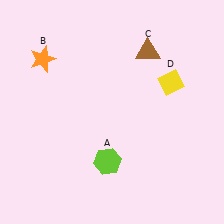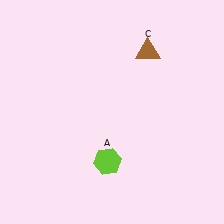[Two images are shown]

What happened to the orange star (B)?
The orange star (B) was removed in Image 2. It was in the top-left area of Image 1.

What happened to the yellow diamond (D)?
The yellow diamond (D) was removed in Image 2. It was in the top-right area of Image 1.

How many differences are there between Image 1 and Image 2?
There are 2 differences between the two images.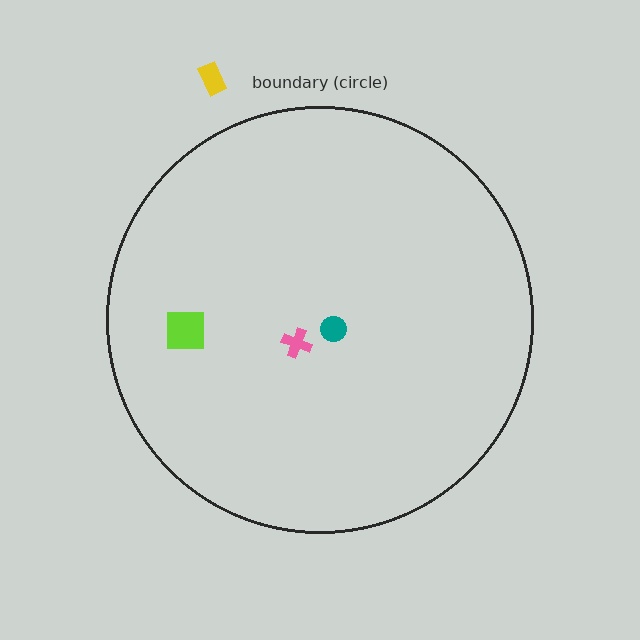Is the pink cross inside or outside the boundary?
Inside.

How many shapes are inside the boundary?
3 inside, 1 outside.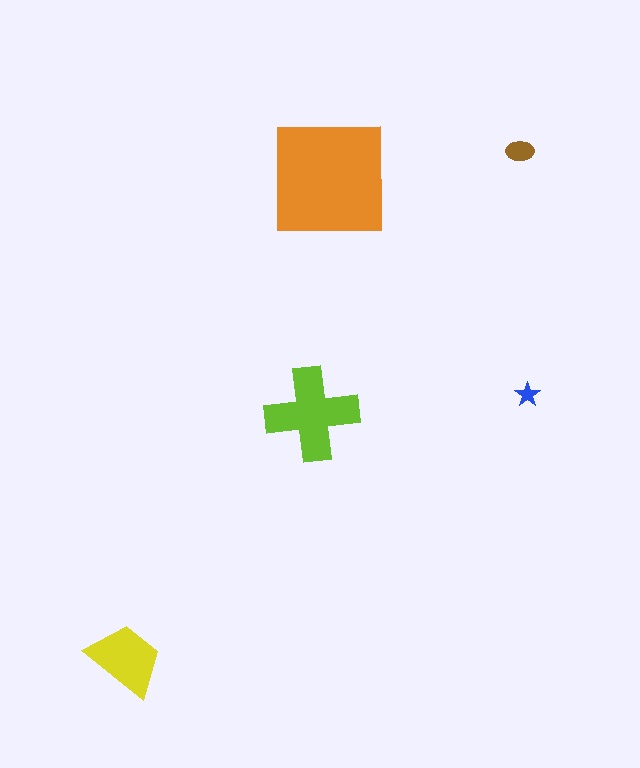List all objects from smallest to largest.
The blue star, the brown ellipse, the yellow trapezoid, the lime cross, the orange square.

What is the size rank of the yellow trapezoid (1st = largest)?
3rd.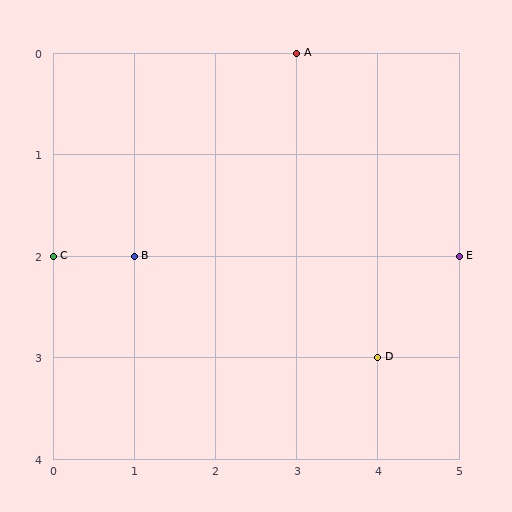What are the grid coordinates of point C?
Point C is at grid coordinates (0, 2).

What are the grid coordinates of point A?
Point A is at grid coordinates (3, 0).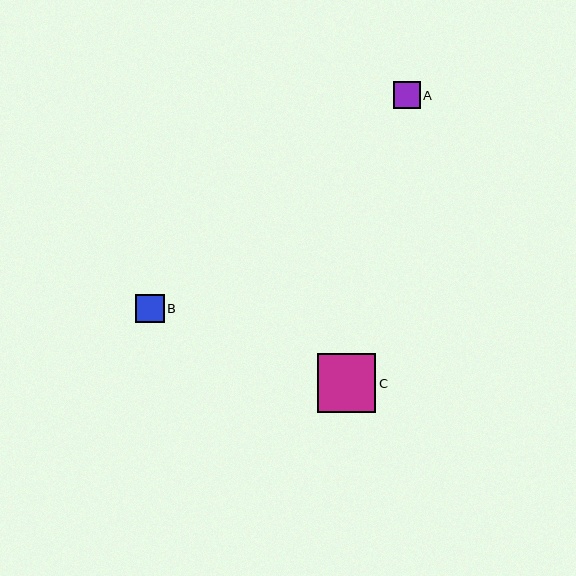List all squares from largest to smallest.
From largest to smallest: C, B, A.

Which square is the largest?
Square C is the largest with a size of approximately 58 pixels.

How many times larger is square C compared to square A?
Square C is approximately 2.1 times the size of square A.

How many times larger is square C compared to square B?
Square C is approximately 2.0 times the size of square B.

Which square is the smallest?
Square A is the smallest with a size of approximately 27 pixels.